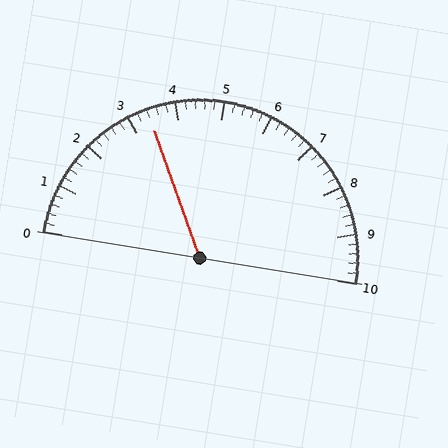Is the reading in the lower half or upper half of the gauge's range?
The reading is in the lower half of the range (0 to 10).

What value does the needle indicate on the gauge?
The needle indicates approximately 3.4.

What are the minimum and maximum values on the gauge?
The gauge ranges from 0 to 10.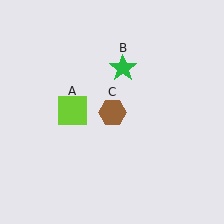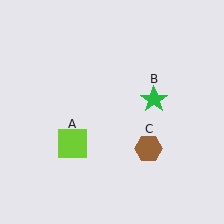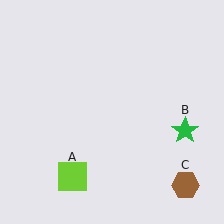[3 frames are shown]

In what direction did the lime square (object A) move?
The lime square (object A) moved down.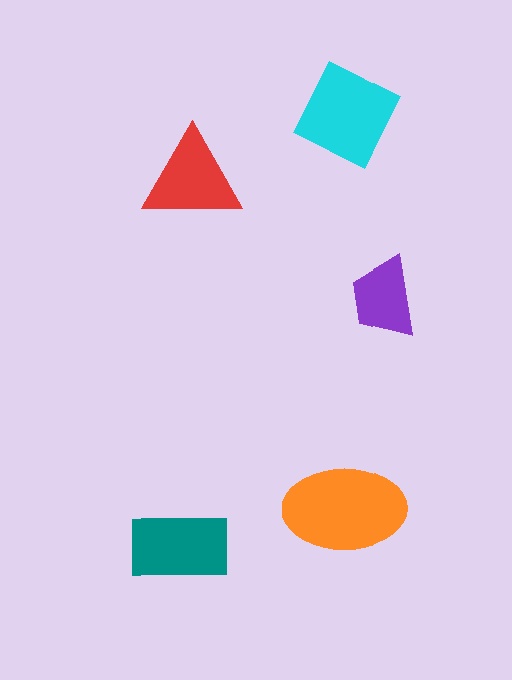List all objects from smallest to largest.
The purple trapezoid, the red triangle, the teal rectangle, the cyan diamond, the orange ellipse.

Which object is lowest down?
The teal rectangle is bottommost.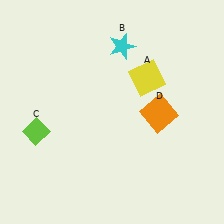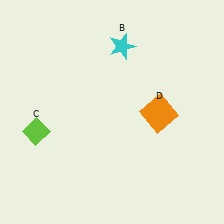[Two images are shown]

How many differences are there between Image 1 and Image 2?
There is 1 difference between the two images.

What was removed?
The yellow square (A) was removed in Image 2.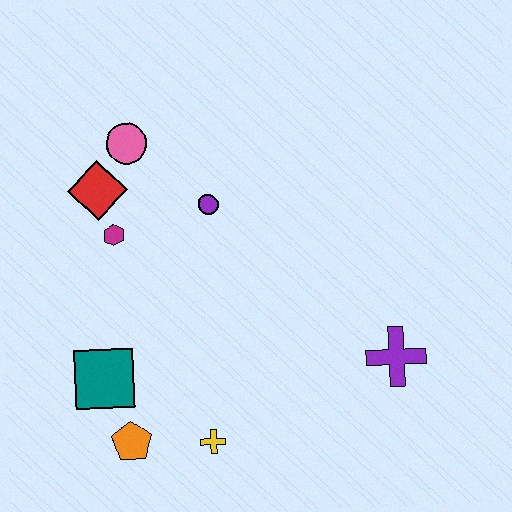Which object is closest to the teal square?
The orange pentagon is closest to the teal square.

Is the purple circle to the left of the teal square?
No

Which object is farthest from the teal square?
The purple cross is farthest from the teal square.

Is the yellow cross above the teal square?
No